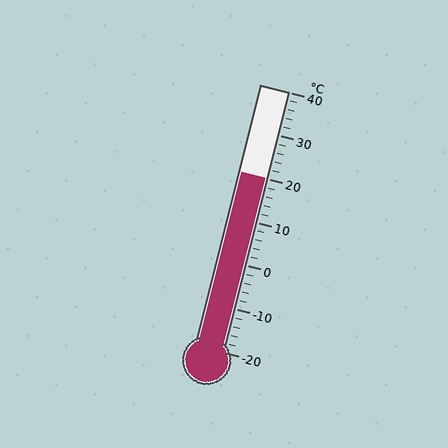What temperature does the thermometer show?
The thermometer shows approximately 20°C.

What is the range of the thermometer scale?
The thermometer scale ranges from -20°C to 40°C.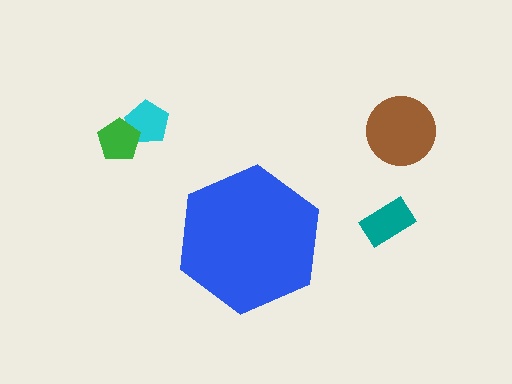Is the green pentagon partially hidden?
No, the green pentagon is fully visible.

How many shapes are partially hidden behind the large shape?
0 shapes are partially hidden.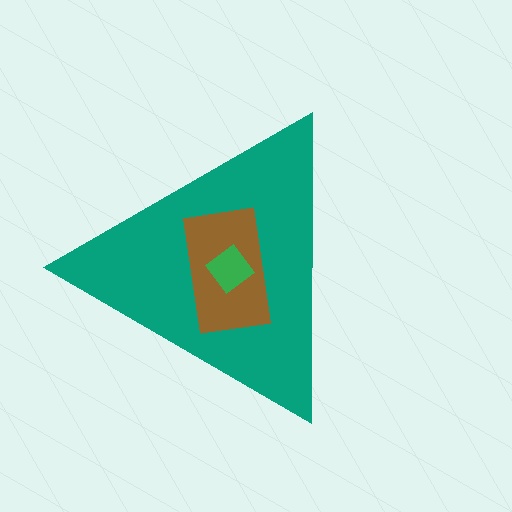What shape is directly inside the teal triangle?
The brown rectangle.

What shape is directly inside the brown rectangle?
The green diamond.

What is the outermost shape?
The teal triangle.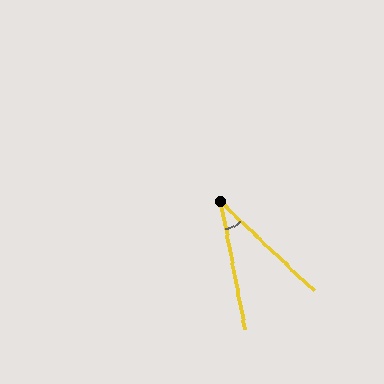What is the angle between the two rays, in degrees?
Approximately 36 degrees.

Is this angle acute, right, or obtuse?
It is acute.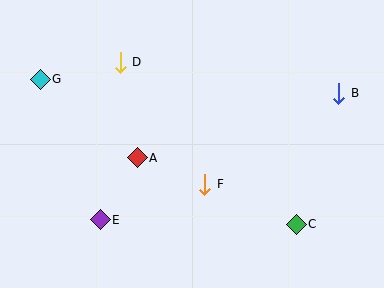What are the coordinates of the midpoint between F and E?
The midpoint between F and E is at (153, 202).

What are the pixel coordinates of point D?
Point D is at (120, 62).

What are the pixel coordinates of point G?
Point G is at (40, 79).